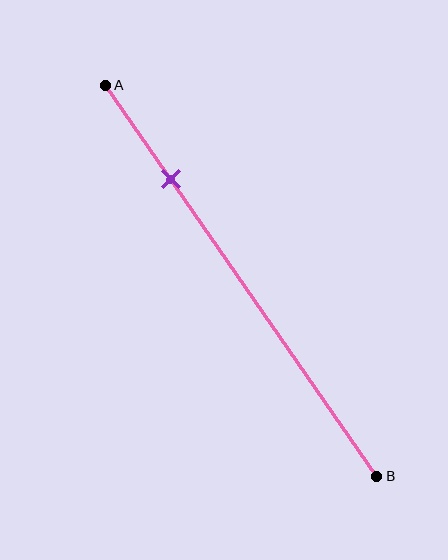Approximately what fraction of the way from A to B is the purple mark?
The purple mark is approximately 25% of the way from A to B.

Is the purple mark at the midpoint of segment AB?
No, the mark is at about 25% from A, not at the 50% midpoint.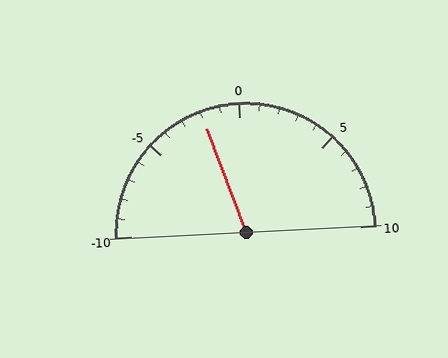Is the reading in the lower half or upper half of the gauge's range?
The reading is in the lower half of the range (-10 to 10).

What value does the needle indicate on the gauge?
The needle indicates approximately -2.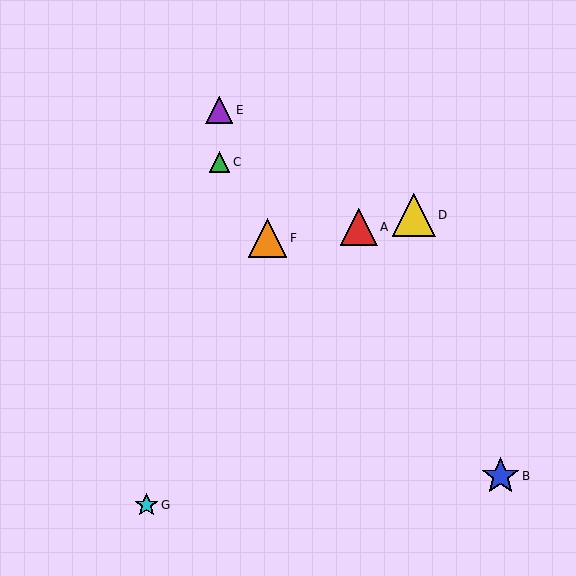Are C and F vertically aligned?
No, C is at x≈219 and F is at x≈268.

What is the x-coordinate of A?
Object A is at x≈359.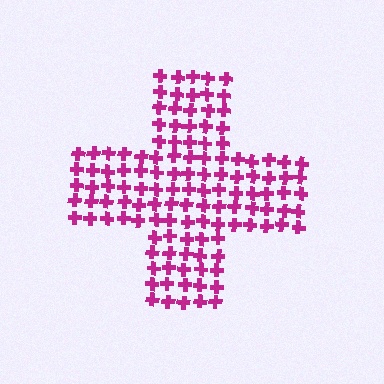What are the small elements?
The small elements are crosses.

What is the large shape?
The large shape is a cross.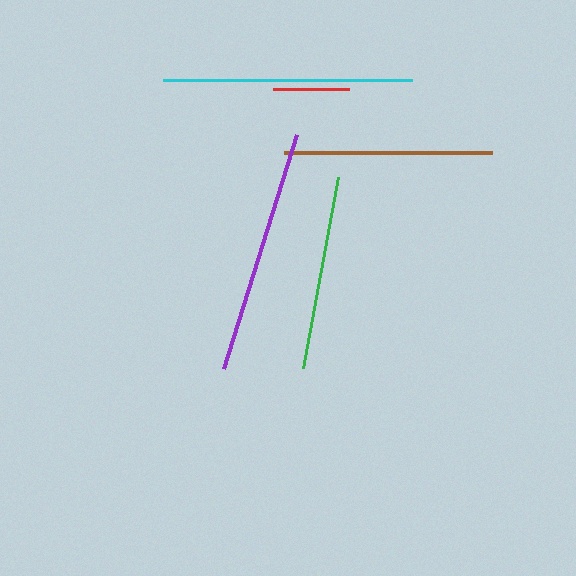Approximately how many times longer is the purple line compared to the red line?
The purple line is approximately 3.2 times the length of the red line.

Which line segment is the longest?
The cyan line is the longest at approximately 249 pixels.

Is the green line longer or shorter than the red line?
The green line is longer than the red line.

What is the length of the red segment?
The red segment is approximately 76 pixels long.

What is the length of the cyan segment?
The cyan segment is approximately 249 pixels long.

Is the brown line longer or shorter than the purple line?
The purple line is longer than the brown line.